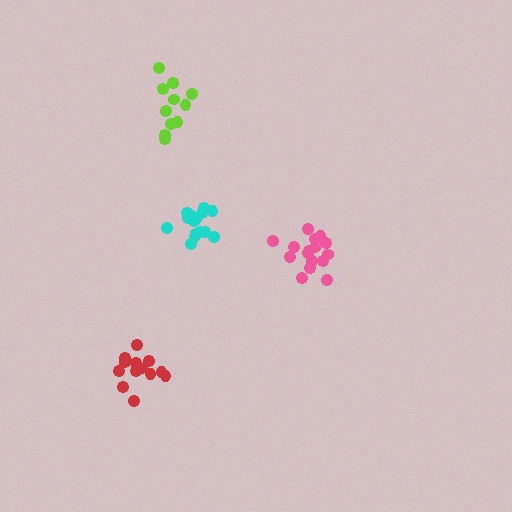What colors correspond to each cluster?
The clusters are colored: pink, red, cyan, lime.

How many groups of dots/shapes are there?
There are 4 groups.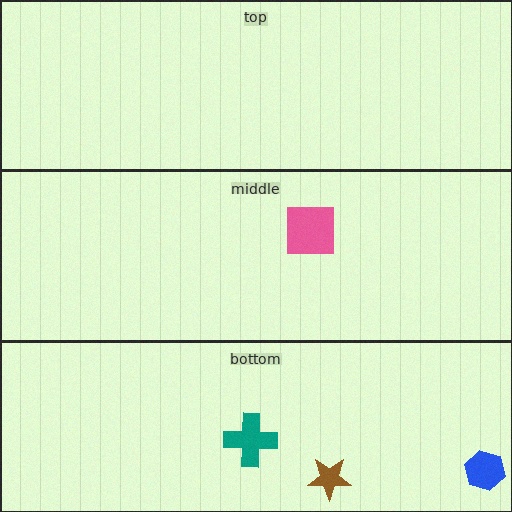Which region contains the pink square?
The middle region.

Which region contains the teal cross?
The bottom region.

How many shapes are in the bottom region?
3.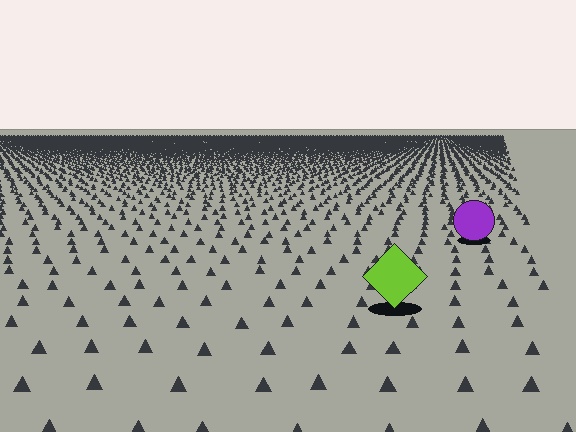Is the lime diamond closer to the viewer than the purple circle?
Yes. The lime diamond is closer — you can tell from the texture gradient: the ground texture is coarser near it.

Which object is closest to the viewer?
The lime diamond is closest. The texture marks near it are larger and more spread out.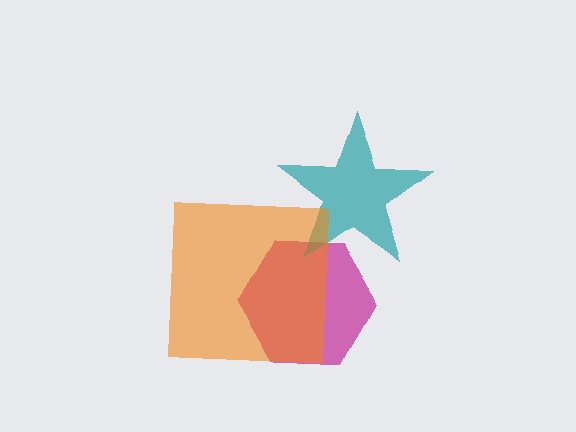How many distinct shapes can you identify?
There are 3 distinct shapes: a magenta hexagon, a teal star, an orange square.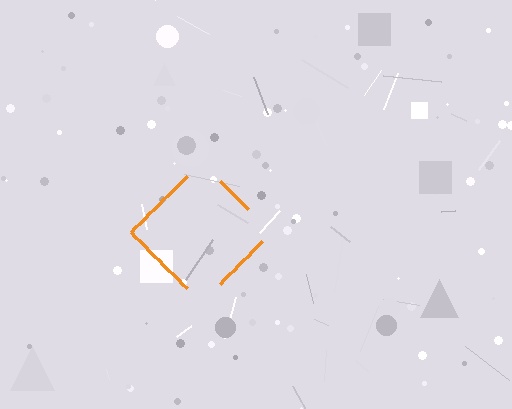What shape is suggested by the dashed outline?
The dashed outline suggests a diamond.